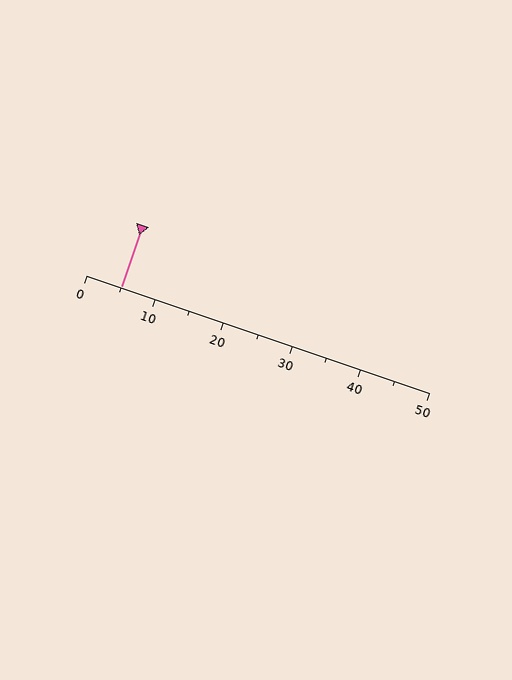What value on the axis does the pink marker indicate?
The marker indicates approximately 5.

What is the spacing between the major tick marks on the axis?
The major ticks are spaced 10 apart.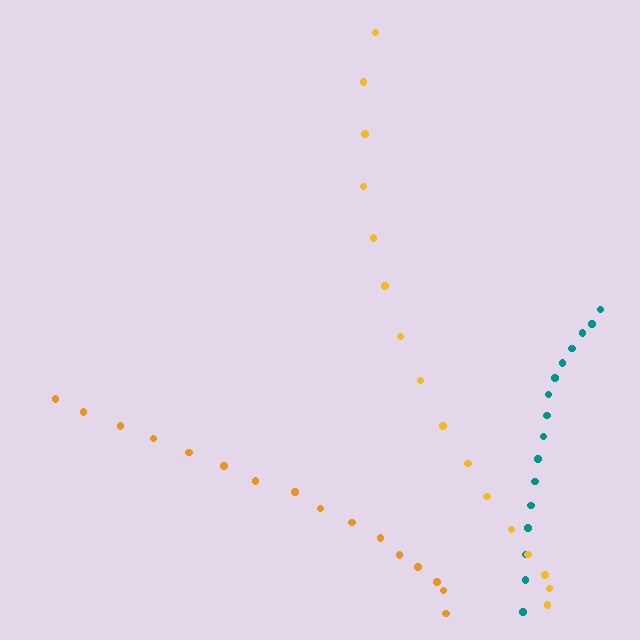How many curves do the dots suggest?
There are 3 distinct paths.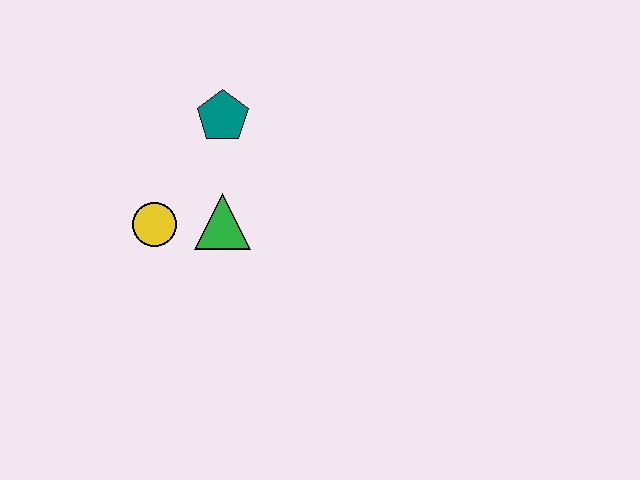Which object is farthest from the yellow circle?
The teal pentagon is farthest from the yellow circle.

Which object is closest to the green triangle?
The yellow circle is closest to the green triangle.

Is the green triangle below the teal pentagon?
Yes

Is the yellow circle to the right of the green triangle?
No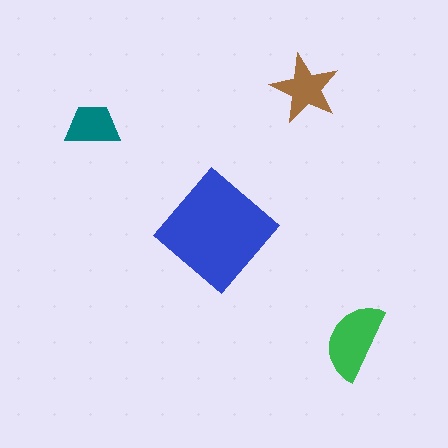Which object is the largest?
The blue diamond.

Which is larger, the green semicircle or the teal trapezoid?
The green semicircle.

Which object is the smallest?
The teal trapezoid.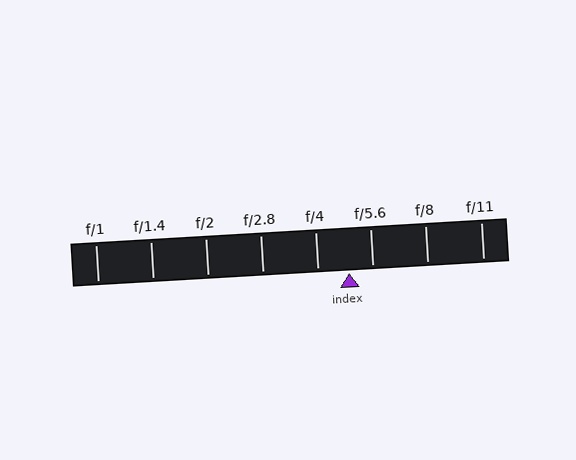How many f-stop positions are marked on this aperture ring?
There are 8 f-stop positions marked.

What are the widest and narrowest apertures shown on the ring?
The widest aperture shown is f/1 and the narrowest is f/11.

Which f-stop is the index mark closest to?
The index mark is closest to f/5.6.